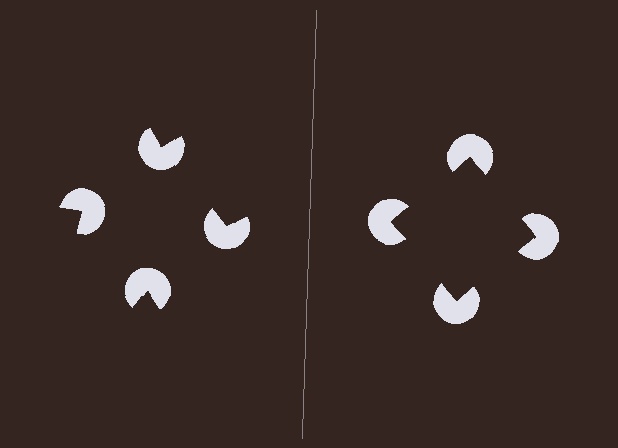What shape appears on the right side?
An illusory square.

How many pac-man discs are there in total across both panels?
8 — 4 on each side.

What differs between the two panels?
The pac-man discs are positioned identically on both sides; only the wedge orientations differ. On the right they align to a square; on the left they are misaligned.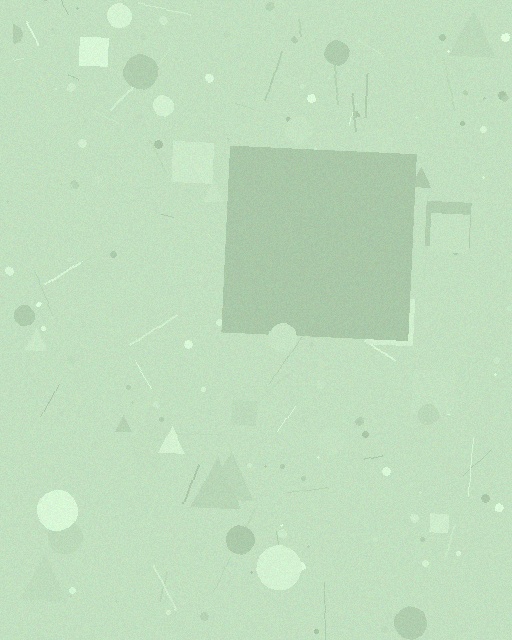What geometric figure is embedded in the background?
A square is embedded in the background.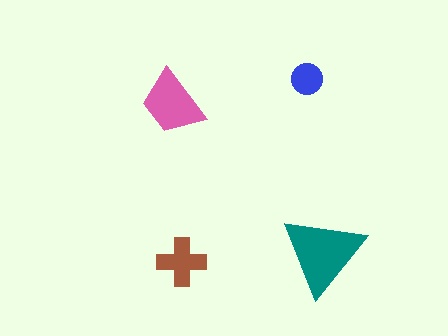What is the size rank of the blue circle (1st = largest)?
4th.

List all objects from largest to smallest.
The teal triangle, the pink trapezoid, the brown cross, the blue circle.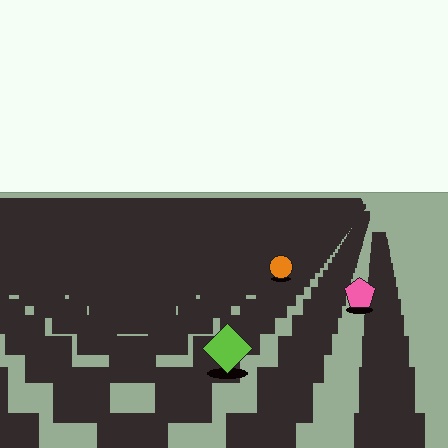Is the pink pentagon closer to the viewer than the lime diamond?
No. The lime diamond is closer — you can tell from the texture gradient: the ground texture is coarser near it.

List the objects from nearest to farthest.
From nearest to farthest: the lime diamond, the pink pentagon, the orange circle.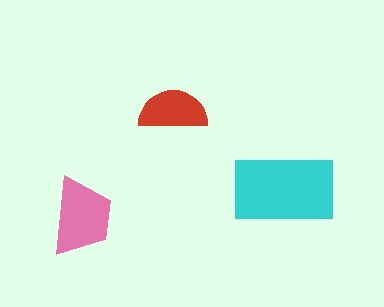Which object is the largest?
The cyan rectangle.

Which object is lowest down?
The pink trapezoid is bottommost.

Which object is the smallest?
The red semicircle.